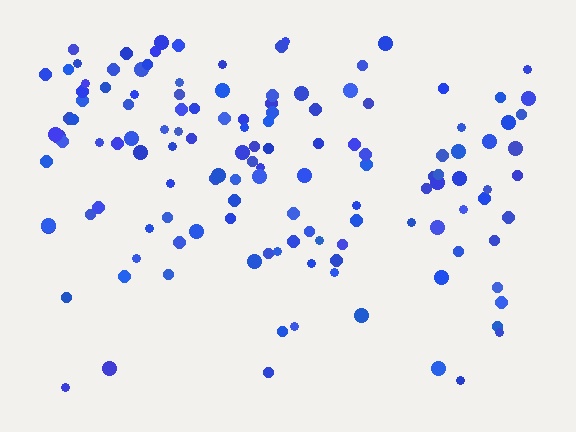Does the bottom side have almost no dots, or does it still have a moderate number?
Still a moderate number, just noticeably fewer than the top.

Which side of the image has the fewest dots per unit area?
The bottom.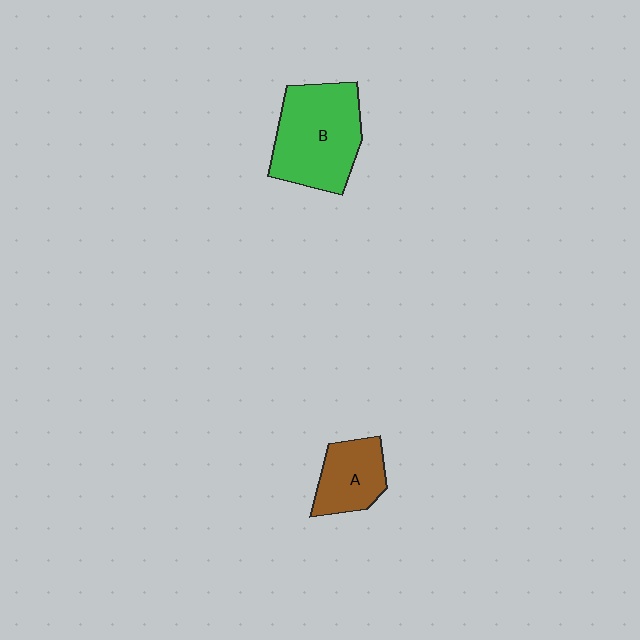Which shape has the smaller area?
Shape A (brown).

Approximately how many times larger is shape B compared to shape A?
Approximately 1.8 times.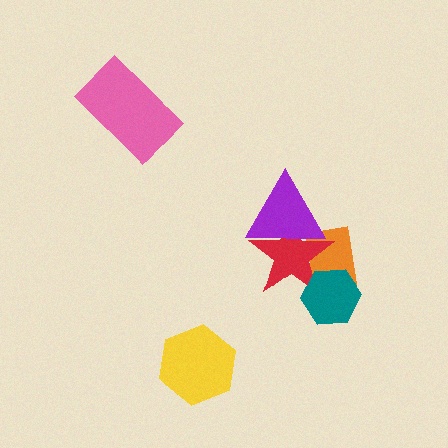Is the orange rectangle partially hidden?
Yes, it is partially covered by another shape.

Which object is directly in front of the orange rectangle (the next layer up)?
The red star is directly in front of the orange rectangle.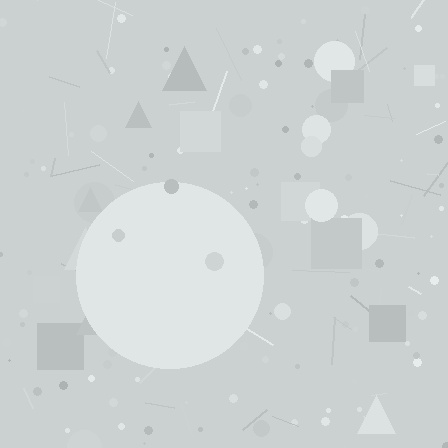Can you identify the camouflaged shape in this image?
The camouflaged shape is a circle.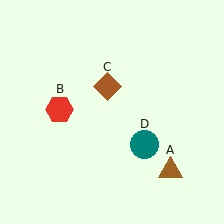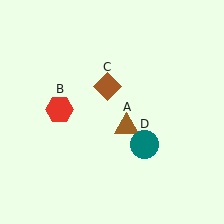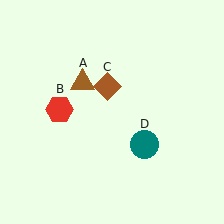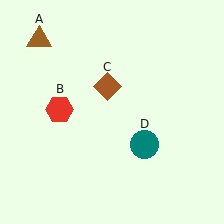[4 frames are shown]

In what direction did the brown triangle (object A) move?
The brown triangle (object A) moved up and to the left.